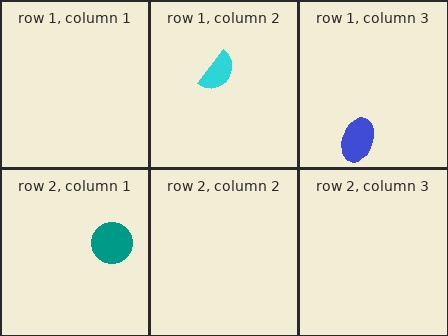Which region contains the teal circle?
The row 2, column 1 region.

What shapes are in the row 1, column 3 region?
The blue ellipse.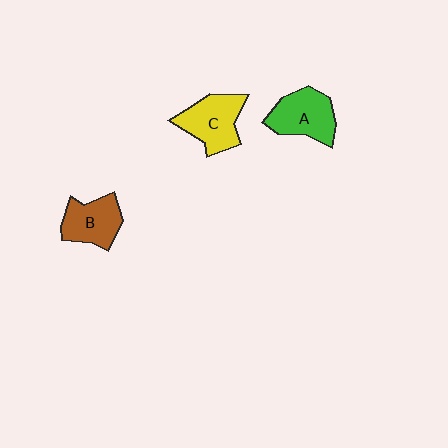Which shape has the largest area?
Shape C (yellow).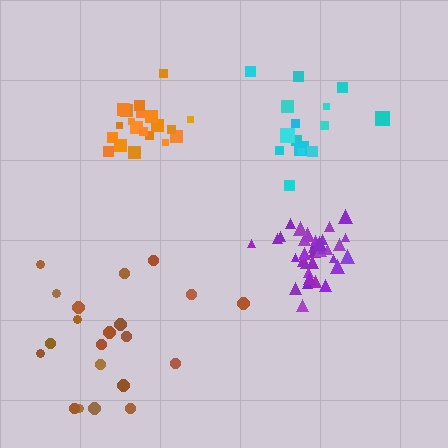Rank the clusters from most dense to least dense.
purple, orange, cyan, brown.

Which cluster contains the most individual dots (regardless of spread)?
Purple (35).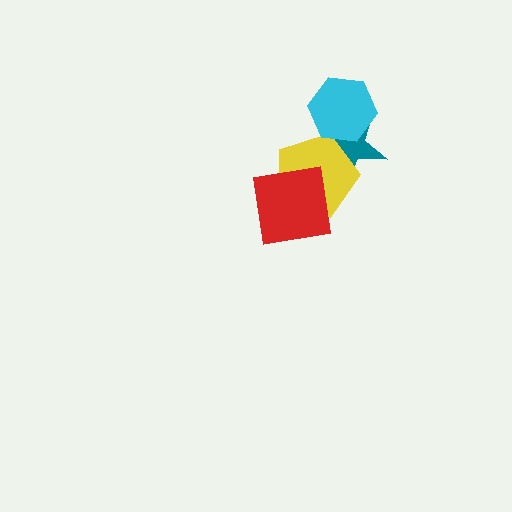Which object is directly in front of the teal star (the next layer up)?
The yellow pentagon is directly in front of the teal star.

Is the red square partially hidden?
No, no other shape covers it.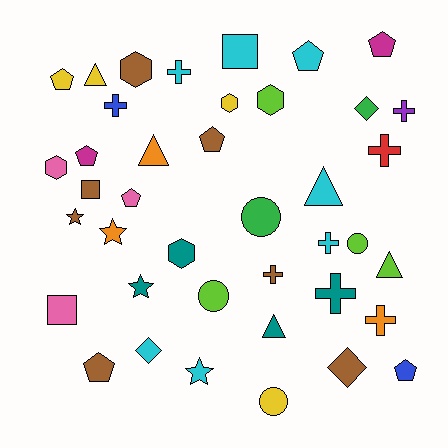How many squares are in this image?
There are 3 squares.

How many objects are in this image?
There are 40 objects.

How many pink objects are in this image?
There are 3 pink objects.